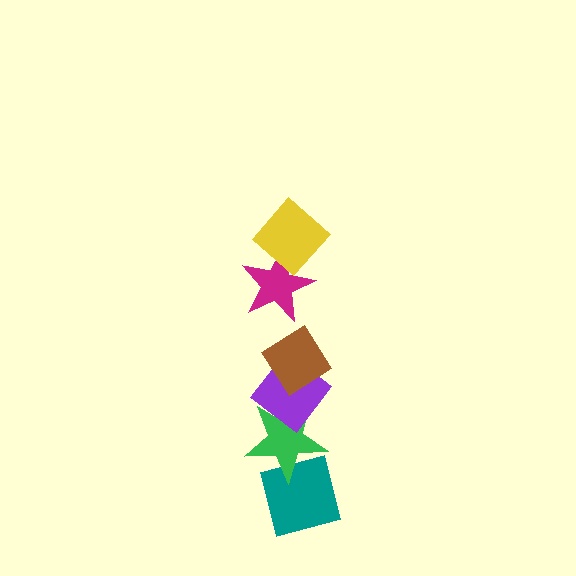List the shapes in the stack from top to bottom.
From top to bottom: the yellow diamond, the magenta star, the brown diamond, the purple diamond, the green star, the teal square.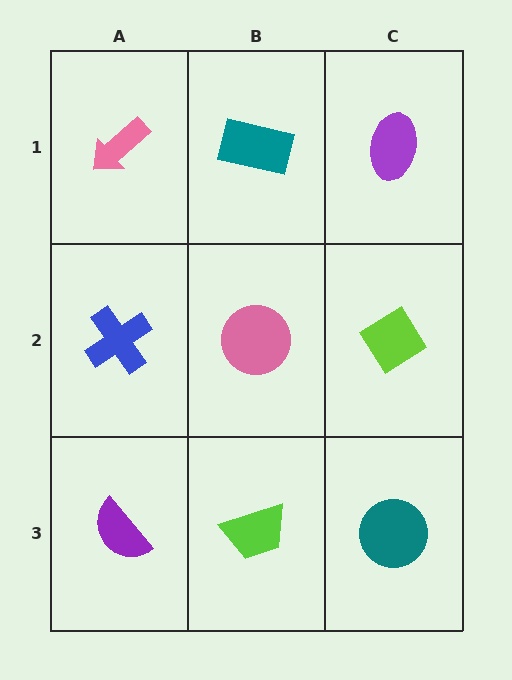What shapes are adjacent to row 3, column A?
A blue cross (row 2, column A), a lime trapezoid (row 3, column B).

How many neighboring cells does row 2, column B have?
4.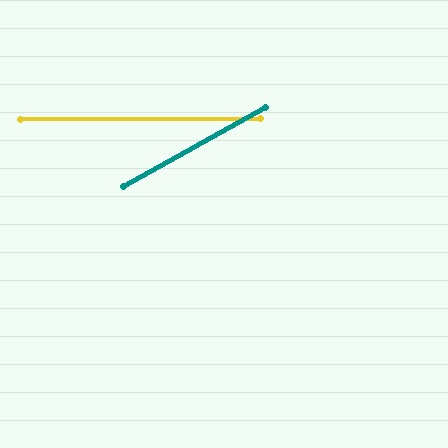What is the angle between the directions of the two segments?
Approximately 29 degrees.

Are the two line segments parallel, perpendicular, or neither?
Neither parallel nor perpendicular — they differ by about 29°.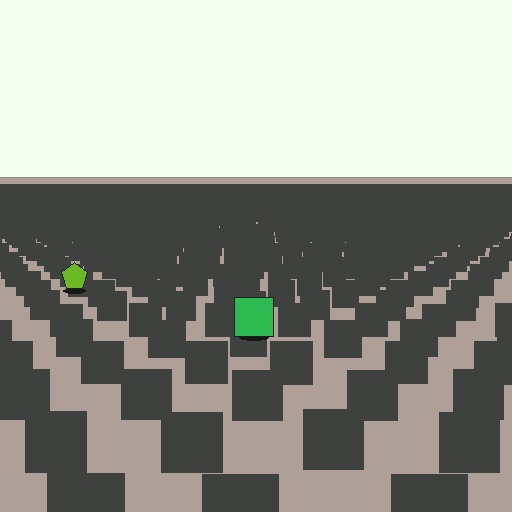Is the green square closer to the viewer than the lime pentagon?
Yes. The green square is closer — you can tell from the texture gradient: the ground texture is coarser near it.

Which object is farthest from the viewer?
The lime pentagon is farthest from the viewer. It appears smaller and the ground texture around it is denser.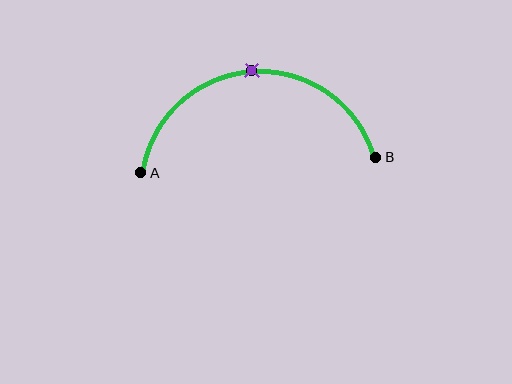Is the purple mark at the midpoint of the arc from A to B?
Yes. The purple mark lies on the arc at equal arc-length from both A and B — it is the arc midpoint.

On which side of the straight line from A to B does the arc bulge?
The arc bulges above the straight line connecting A and B.